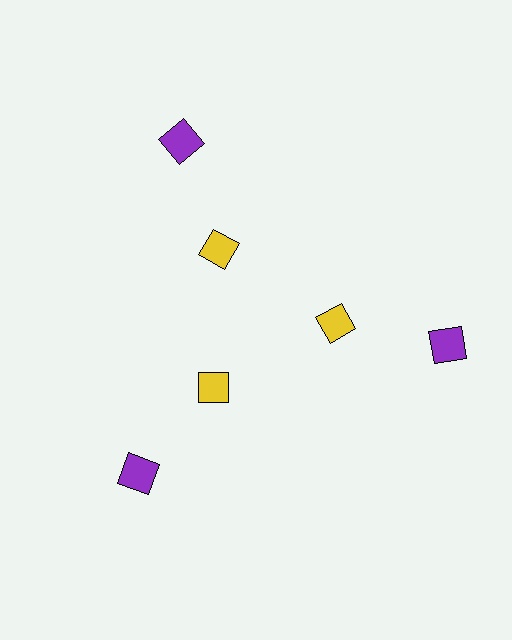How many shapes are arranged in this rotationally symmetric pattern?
There are 6 shapes, arranged in 3 groups of 2.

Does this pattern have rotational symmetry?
Yes, this pattern has 3-fold rotational symmetry. It looks the same after rotating 120 degrees around the center.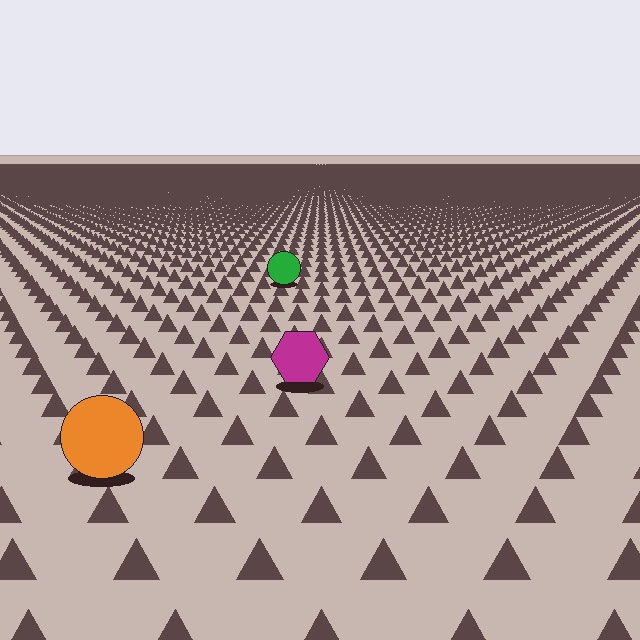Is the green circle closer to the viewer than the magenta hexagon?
No. The magenta hexagon is closer — you can tell from the texture gradient: the ground texture is coarser near it.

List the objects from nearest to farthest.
From nearest to farthest: the orange circle, the magenta hexagon, the green circle.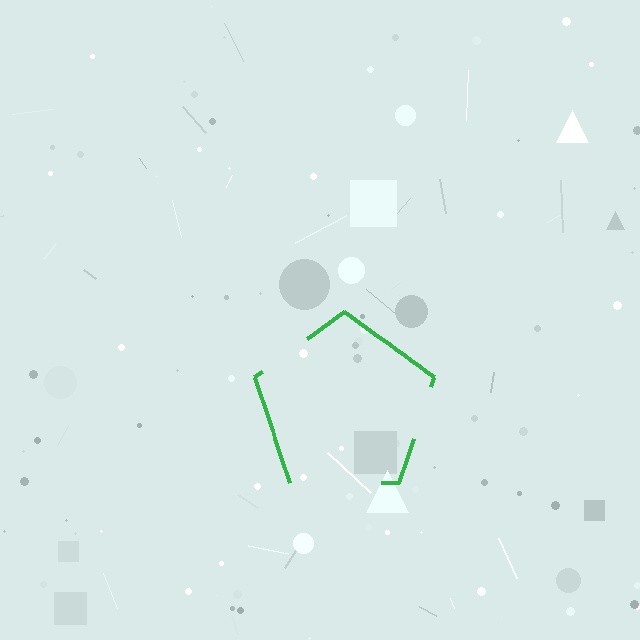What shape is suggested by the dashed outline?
The dashed outline suggests a pentagon.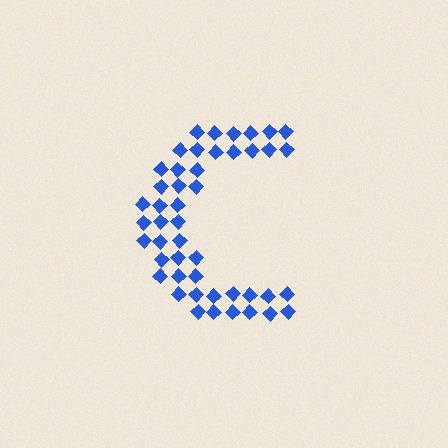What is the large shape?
The large shape is the letter C.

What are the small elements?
The small elements are diamonds.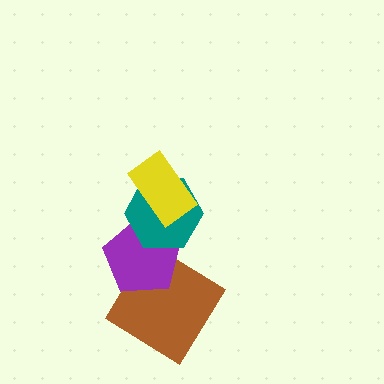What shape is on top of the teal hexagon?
The yellow rectangle is on top of the teal hexagon.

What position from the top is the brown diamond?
The brown diamond is 4th from the top.